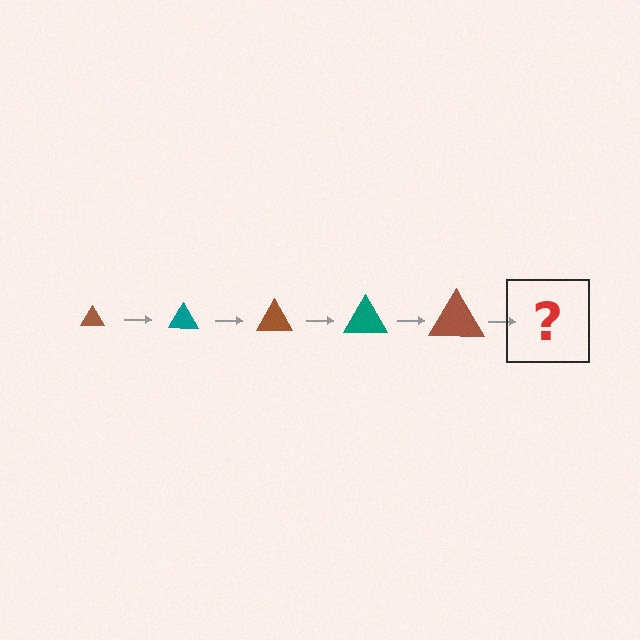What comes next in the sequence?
The next element should be a teal triangle, larger than the previous one.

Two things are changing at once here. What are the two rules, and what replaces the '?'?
The two rules are that the triangle grows larger each step and the color cycles through brown and teal. The '?' should be a teal triangle, larger than the previous one.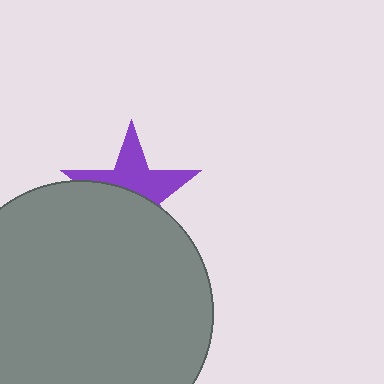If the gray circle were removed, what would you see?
You would see the complete purple star.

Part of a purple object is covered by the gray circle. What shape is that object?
It is a star.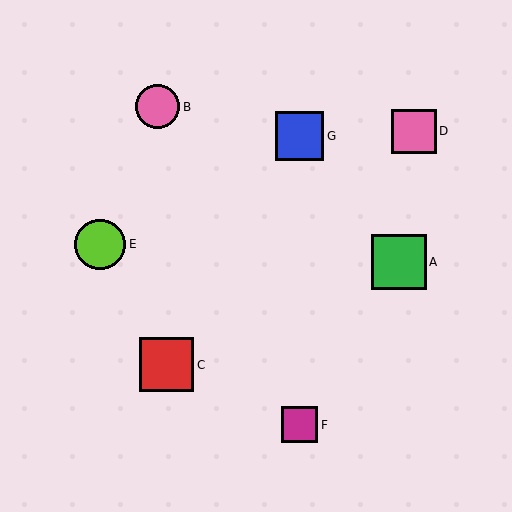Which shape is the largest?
The green square (labeled A) is the largest.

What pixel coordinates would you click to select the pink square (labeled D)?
Click at (414, 131) to select the pink square D.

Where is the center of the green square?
The center of the green square is at (399, 262).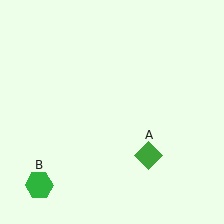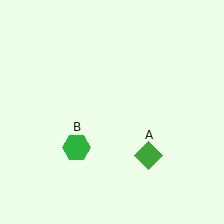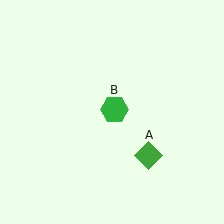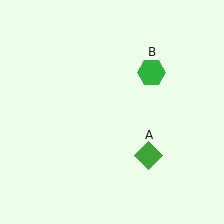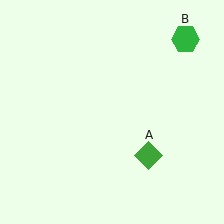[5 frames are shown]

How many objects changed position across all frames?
1 object changed position: green hexagon (object B).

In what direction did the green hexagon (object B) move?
The green hexagon (object B) moved up and to the right.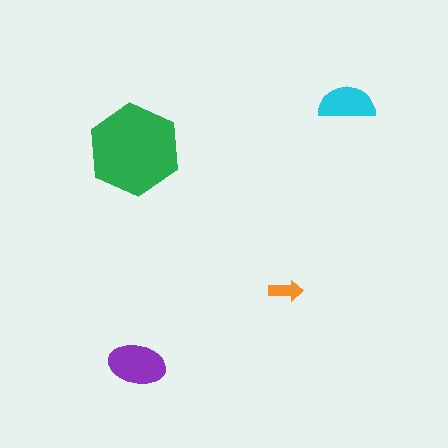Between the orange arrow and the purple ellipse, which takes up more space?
The purple ellipse.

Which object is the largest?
The green hexagon.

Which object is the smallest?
The orange arrow.